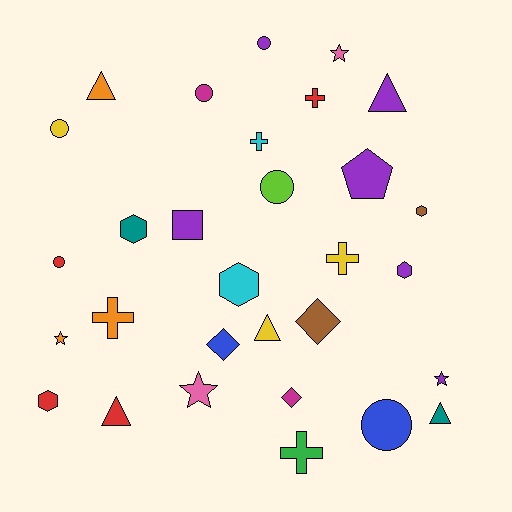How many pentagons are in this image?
There is 1 pentagon.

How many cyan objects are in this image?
There are 2 cyan objects.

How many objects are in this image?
There are 30 objects.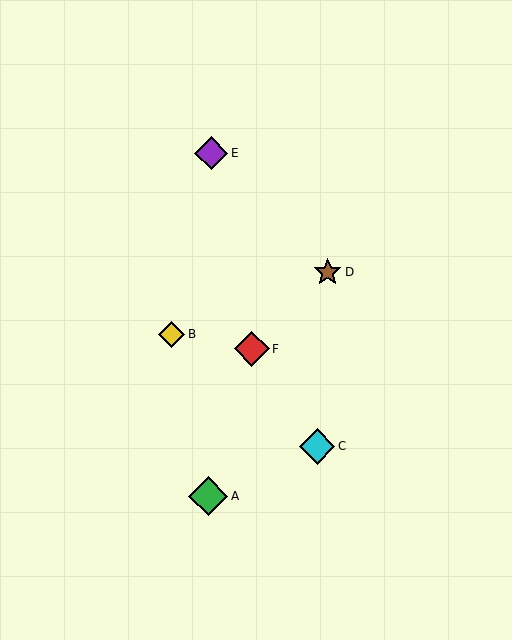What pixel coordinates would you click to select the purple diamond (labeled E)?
Click at (211, 153) to select the purple diamond E.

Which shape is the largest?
The green diamond (labeled A) is the largest.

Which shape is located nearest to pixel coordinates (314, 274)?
The brown star (labeled D) at (328, 272) is nearest to that location.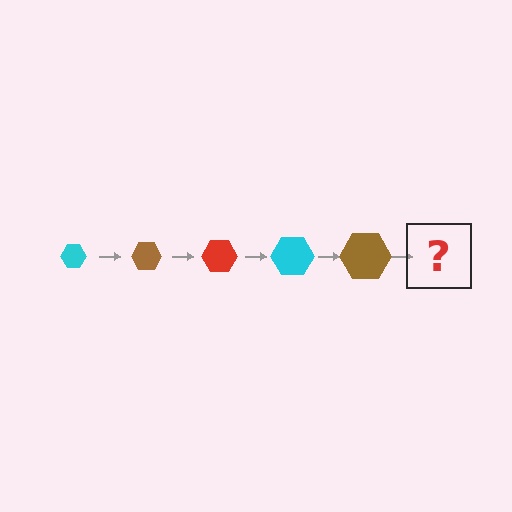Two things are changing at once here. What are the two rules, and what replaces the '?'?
The two rules are that the hexagon grows larger each step and the color cycles through cyan, brown, and red. The '?' should be a red hexagon, larger than the previous one.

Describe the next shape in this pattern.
It should be a red hexagon, larger than the previous one.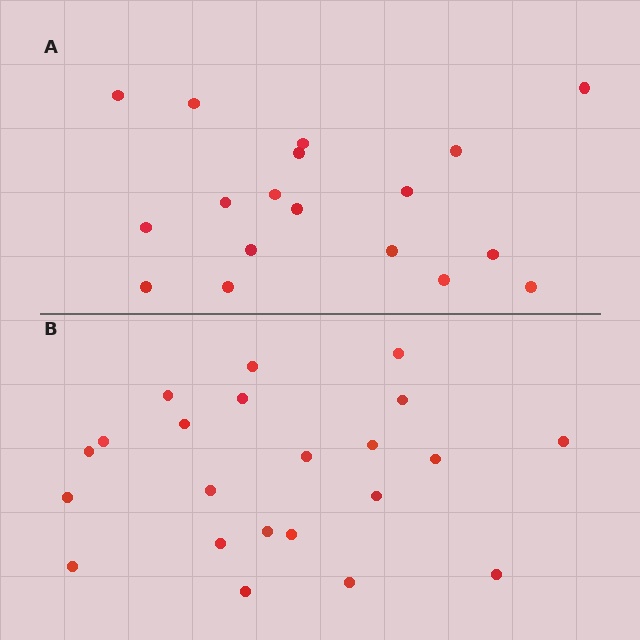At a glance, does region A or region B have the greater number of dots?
Region B (the bottom region) has more dots.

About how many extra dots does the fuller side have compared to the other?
Region B has about 4 more dots than region A.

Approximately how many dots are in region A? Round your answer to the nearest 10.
About 20 dots. (The exact count is 18, which rounds to 20.)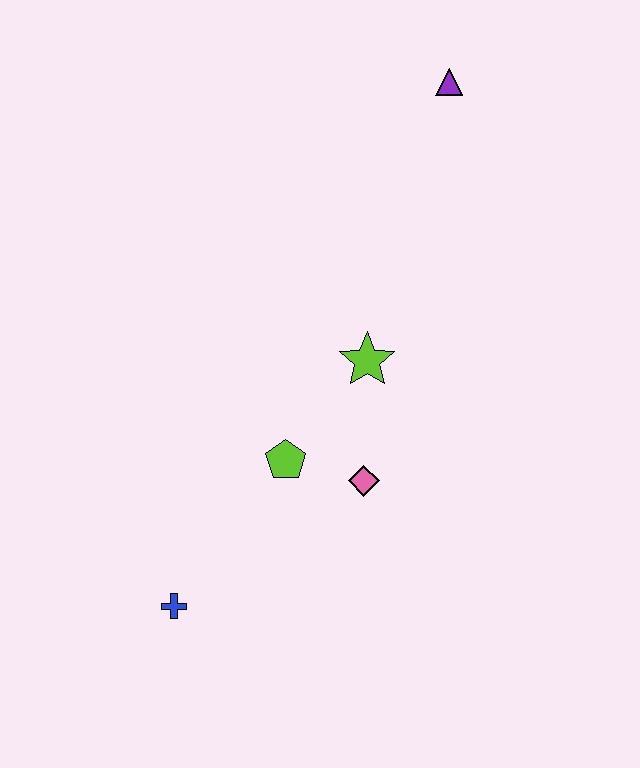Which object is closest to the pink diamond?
The lime pentagon is closest to the pink diamond.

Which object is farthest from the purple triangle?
The blue cross is farthest from the purple triangle.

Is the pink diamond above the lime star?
No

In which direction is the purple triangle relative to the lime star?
The purple triangle is above the lime star.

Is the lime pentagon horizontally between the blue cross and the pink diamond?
Yes